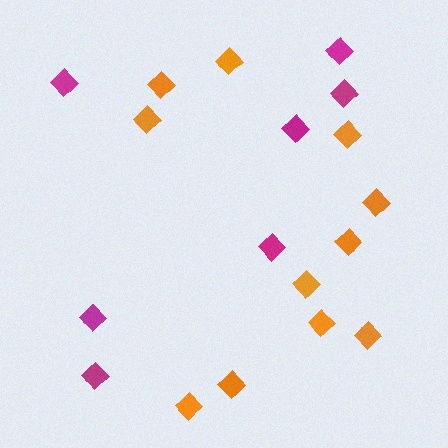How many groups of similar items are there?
There are 2 groups: one group of orange diamonds (11) and one group of magenta diamonds (7).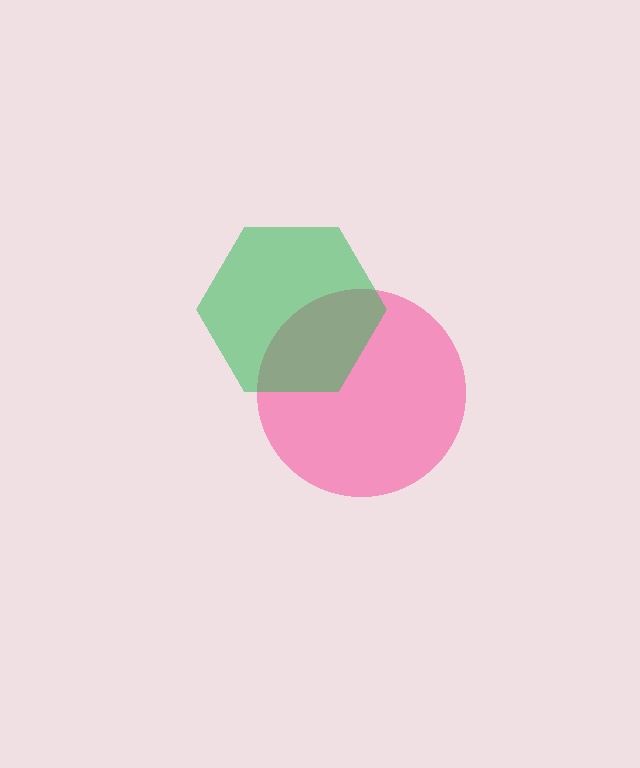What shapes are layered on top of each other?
The layered shapes are: a pink circle, a green hexagon.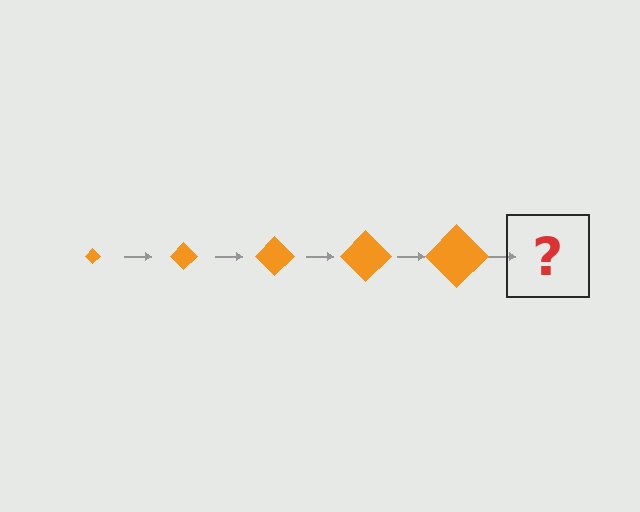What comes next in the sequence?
The next element should be an orange diamond, larger than the previous one.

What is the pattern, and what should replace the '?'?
The pattern is that the diamond gets progressively larger each step. The '?' should be an orange diamond, larger than the previous one.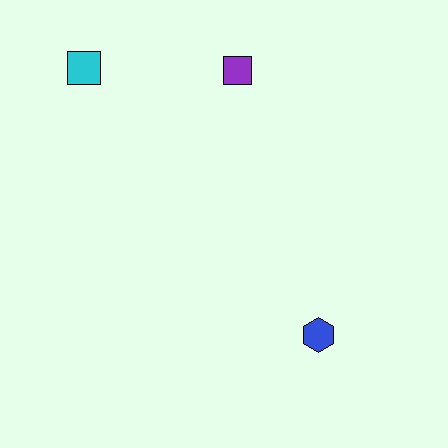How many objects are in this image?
There are 3 objects.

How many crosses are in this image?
There are no crosses.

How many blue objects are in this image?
There is 1 blue object.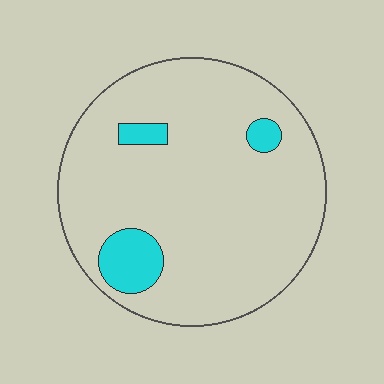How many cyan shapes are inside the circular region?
3.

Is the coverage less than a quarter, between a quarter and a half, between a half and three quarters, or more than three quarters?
Less than a quarter.